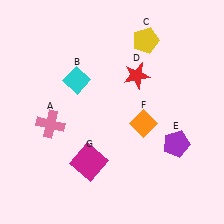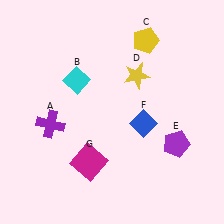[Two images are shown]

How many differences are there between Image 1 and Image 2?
There are 3 differences between the two images.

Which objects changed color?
A changed from pink to purple. D changed from red to yellow. F changed from orange to blue.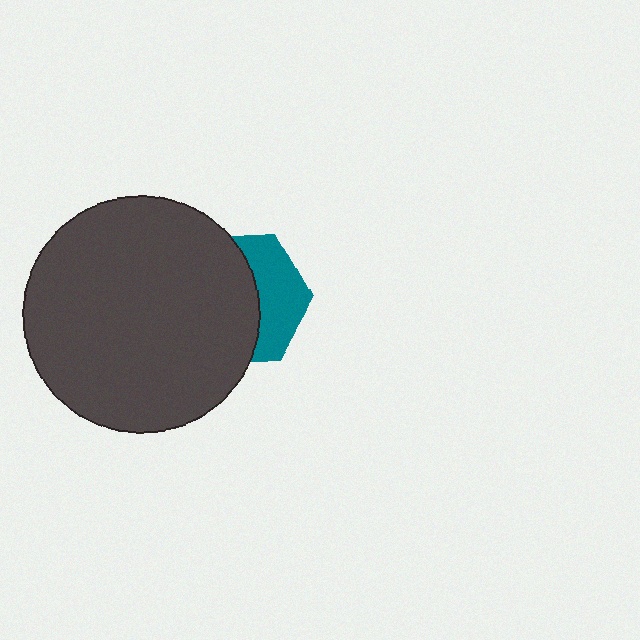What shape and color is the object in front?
The object in front is a dark gray circle.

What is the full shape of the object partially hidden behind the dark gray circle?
The partially hidden object is a teal hexagon.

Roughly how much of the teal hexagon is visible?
A small part of it is visible (roughly 39%).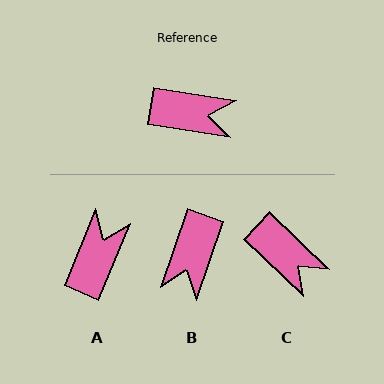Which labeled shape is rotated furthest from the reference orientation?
B, about 100 degrees away.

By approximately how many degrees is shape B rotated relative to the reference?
Approximately 100 degrees clockwise.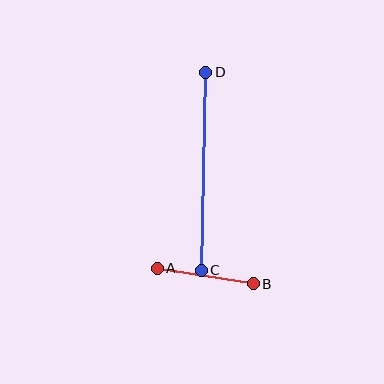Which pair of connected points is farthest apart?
Points C and D are farthest apart.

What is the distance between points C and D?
The distance is approximately 198 pixels.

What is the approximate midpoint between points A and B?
The midpoint is at approximately (205, 276) pixels.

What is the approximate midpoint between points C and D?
The midpoint is at approximately (204, 171) pixels.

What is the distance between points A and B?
The distance is approximately 97 pixels.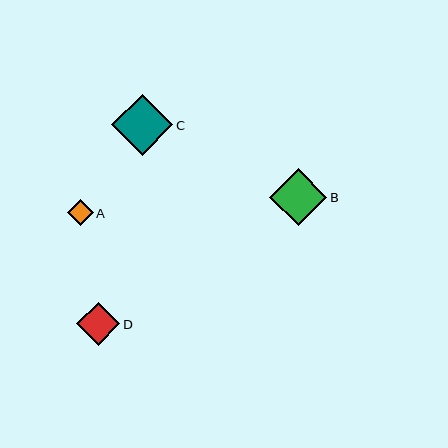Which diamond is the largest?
Diamond C is the largest with a size of approximately 61 pixels.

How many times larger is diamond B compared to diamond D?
Diamond B is approximately 1.3 times the size of diamond D.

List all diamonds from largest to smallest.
From largest to smallest: C, B, D, A.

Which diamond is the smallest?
Diamond A is the smallest with a size of approximately 26 pixels.